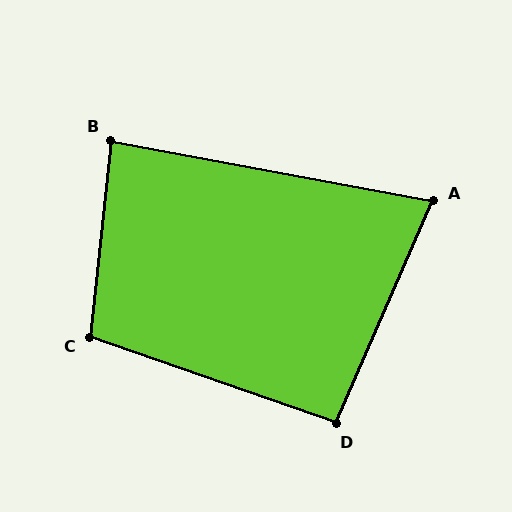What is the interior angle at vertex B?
Approximately 86 degrees (approximately right).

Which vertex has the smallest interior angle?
A, at approximately 77 degrees.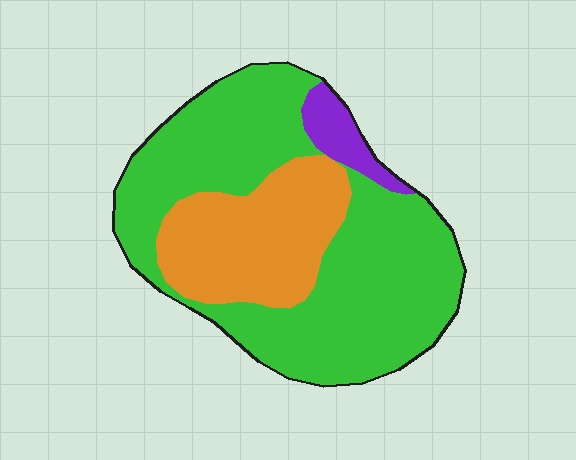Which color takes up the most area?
Green, at roughly 65%.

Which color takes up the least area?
Purple, at roughly 5%.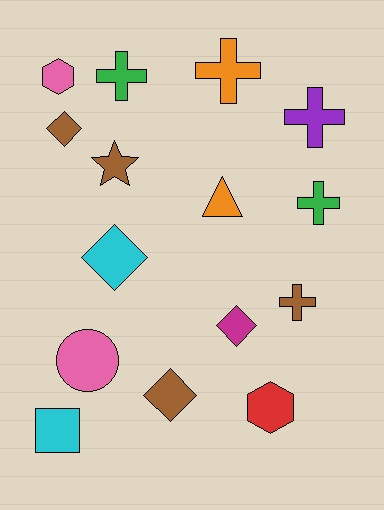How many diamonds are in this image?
There are 4 diamonds.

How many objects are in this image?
There are 15 objects.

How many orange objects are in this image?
There are 2 orange objects.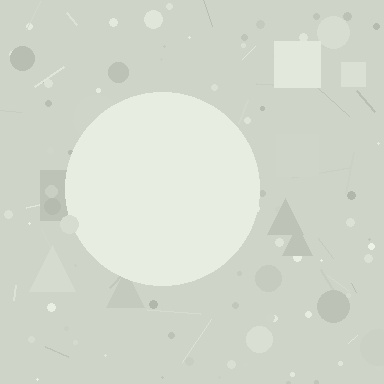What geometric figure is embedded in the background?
A circle is embedded in the background.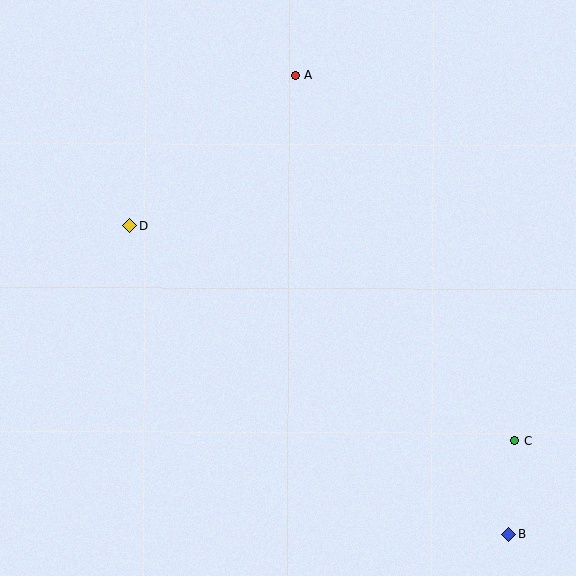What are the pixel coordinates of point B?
Point B is at (509, 534).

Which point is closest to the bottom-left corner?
Point D is closest to the bottom-left corner.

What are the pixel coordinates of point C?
Point C is at (515, 441).